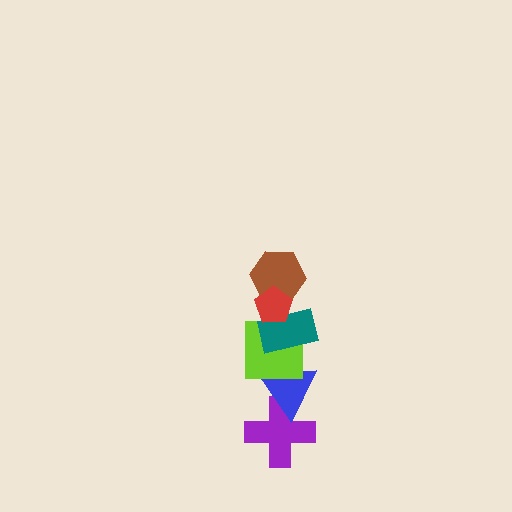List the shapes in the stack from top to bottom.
From top to bottom: the red pentagon, the brown hexagon, the teal rectangle, the lime square, the blue triangle, the purple cross.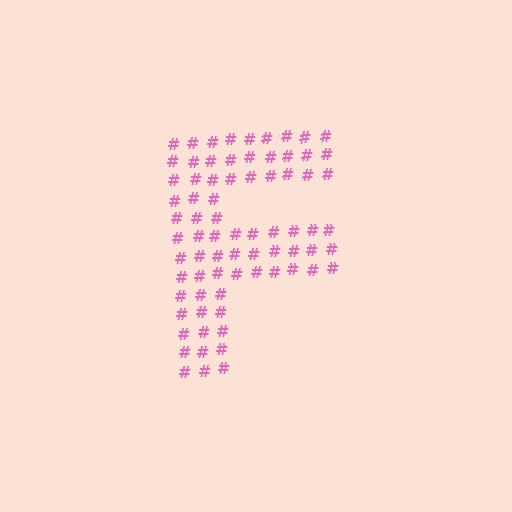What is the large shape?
The large shape is the letter F.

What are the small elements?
The small elements are hash symbols.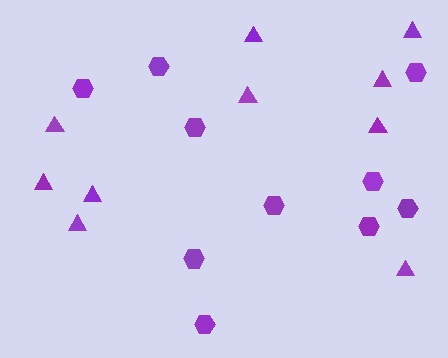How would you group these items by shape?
There are 2 groups: one group of triangles (10) and one group of hexagons (10).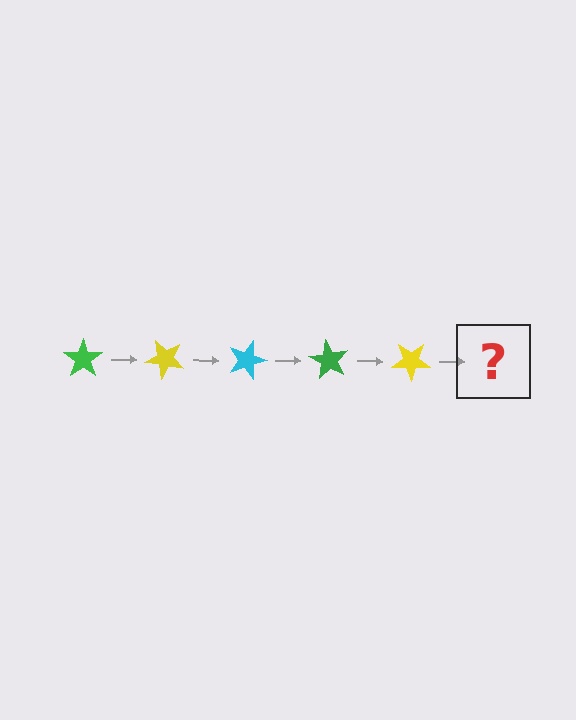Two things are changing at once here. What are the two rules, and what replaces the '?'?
The two rules are that it rotates 45 degrees each step and the color cycles through green, yellow, and cyan. The '?' should be a cyan star, rotated 225 degrees from the start.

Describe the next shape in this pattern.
It should be a cyan star, rotated 225 degrees from the start.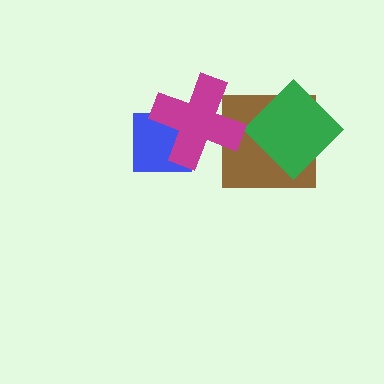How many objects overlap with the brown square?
2 objects overlap with the brown square.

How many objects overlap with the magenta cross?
2 objects overlap with the magenta cross.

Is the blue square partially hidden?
Yes, it is partially covered by another shape.